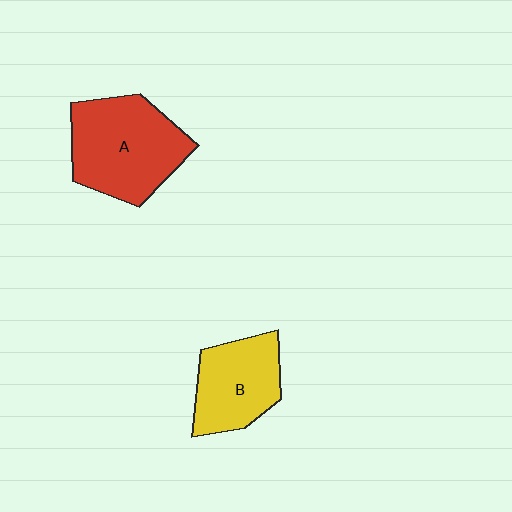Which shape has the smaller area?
Shape B (yellow).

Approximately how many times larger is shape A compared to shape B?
Approximately 1.4 times.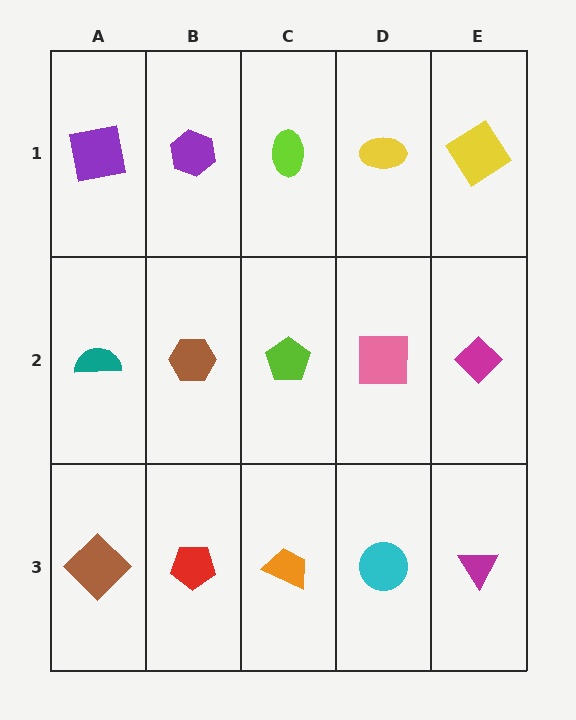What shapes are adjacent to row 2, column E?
A yellow diamond (row 1, column E), a magenta triangle (row 3, column E), a pink square (row 2, column D).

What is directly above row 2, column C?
A lime ellipse.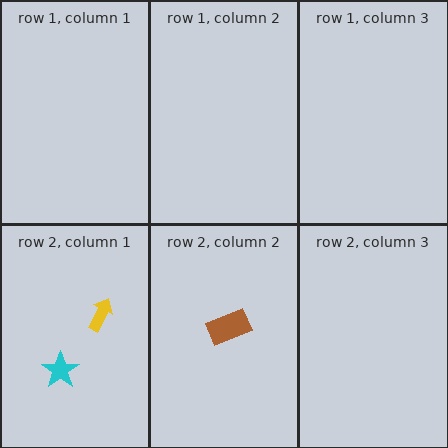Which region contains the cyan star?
The row 2, column 1 region.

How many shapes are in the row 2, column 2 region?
1.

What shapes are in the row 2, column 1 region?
The yellow arrow, the cyan star.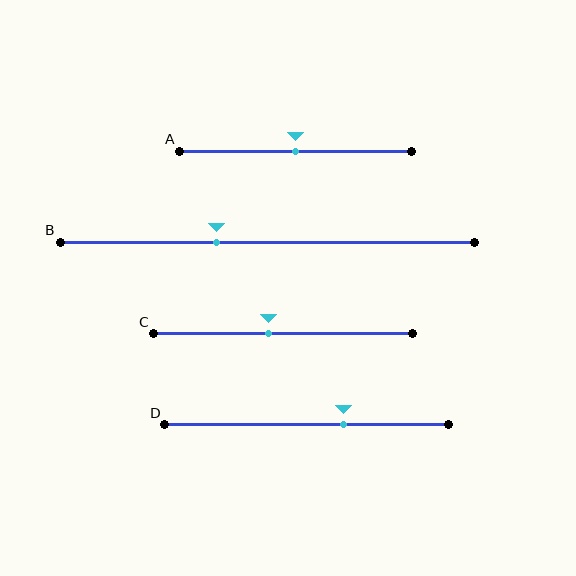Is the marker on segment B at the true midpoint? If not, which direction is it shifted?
No, the marker on segment B is shifted to the left by about 12% of the segment length.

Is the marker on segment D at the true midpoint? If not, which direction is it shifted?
No, the marker on segment D is shifted to the right by about 13% of the segment length.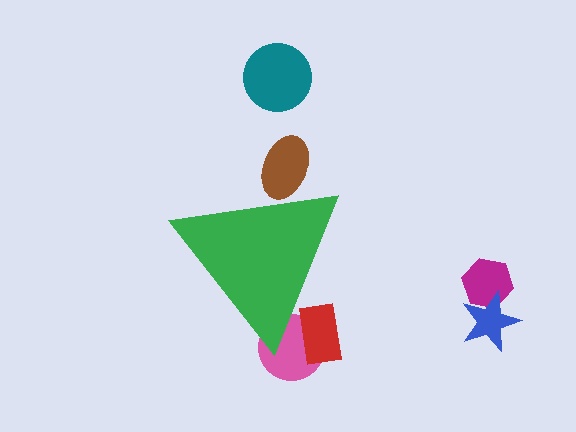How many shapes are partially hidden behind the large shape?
3 shapes are partially hidden.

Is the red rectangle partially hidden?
Yes, the red rectangle is partially hidden behind the green triangle.